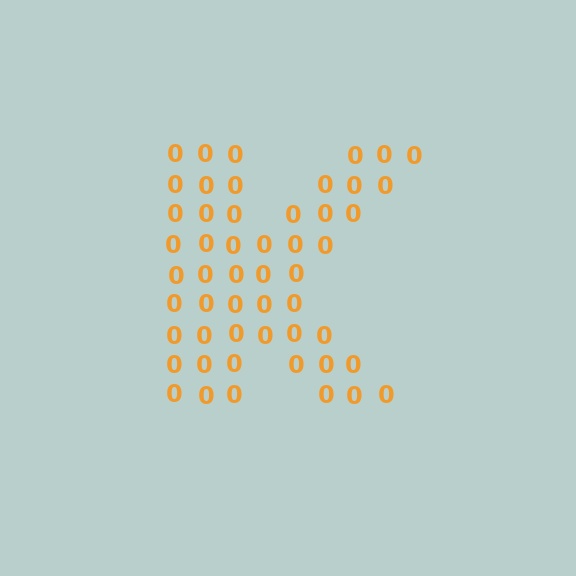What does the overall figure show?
The overall figure shows the letter K.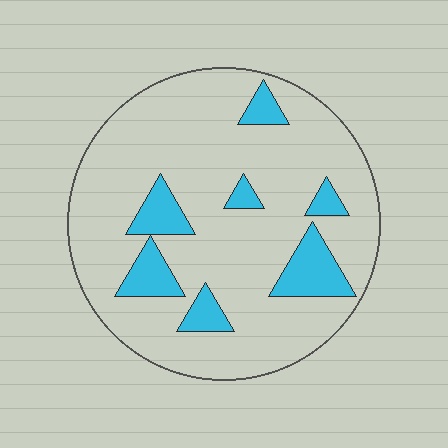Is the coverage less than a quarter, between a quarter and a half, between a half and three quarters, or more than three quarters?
Less than a quarter.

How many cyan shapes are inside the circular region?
7.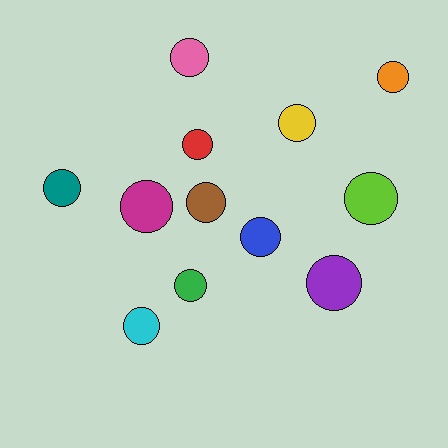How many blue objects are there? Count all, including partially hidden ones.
There is 1 blue object.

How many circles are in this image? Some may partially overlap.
There are 12 circles.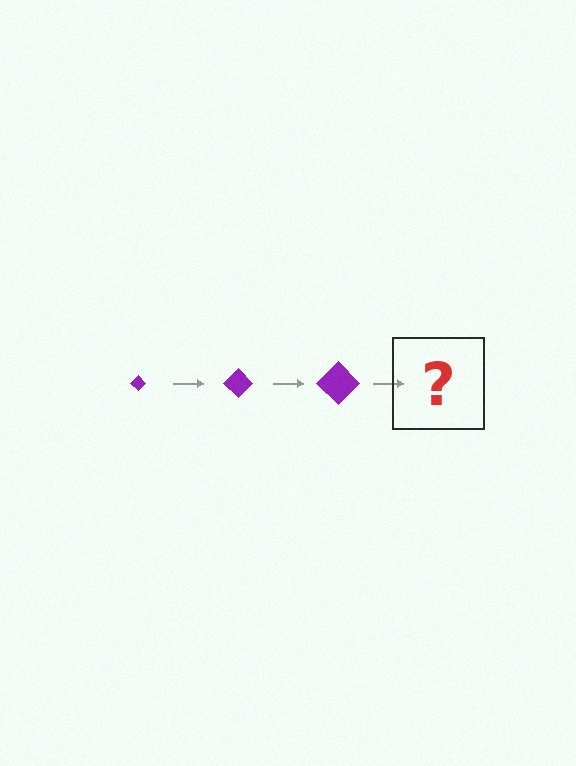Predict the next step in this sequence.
The next step is a purple diamond, larger than the previous one.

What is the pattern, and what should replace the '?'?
The pattern is that the diamond gets progressively larger each step. The '?' should be a purple diamond, larger than the previous one.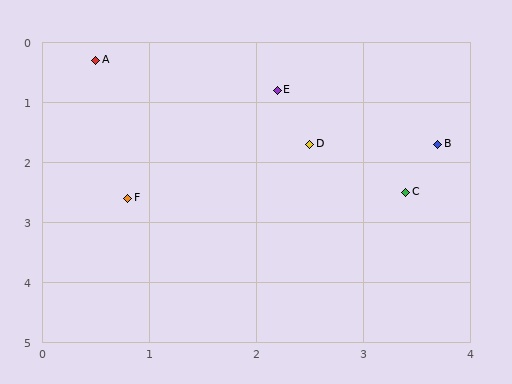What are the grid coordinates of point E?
Point E is at approximately (2.2, 0.8).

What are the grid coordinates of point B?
Point B is at approximately (3.7, 1.7).